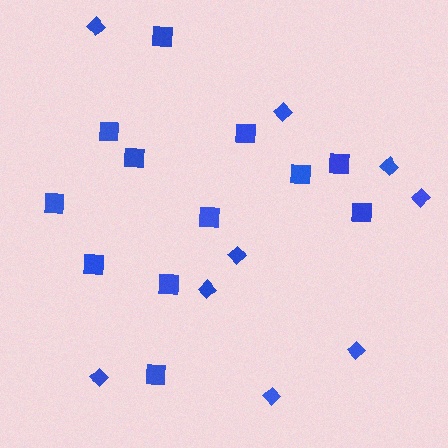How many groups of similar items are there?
There are 2 groups: one group of diamonds (9) and one group of squares (12).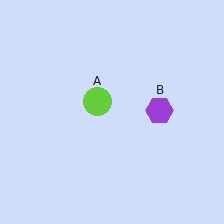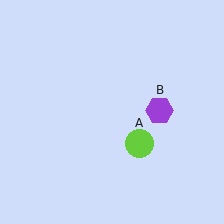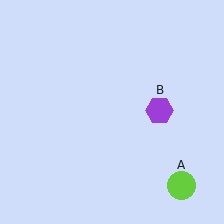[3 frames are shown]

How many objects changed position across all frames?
1 object changed position: lime circle (object A).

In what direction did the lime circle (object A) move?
The lime circle (object A) moved down and to the right.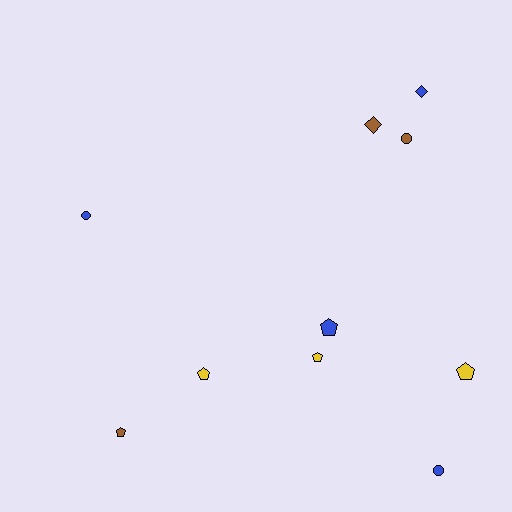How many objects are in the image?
There are 10 objects.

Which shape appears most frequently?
Pentagon, with 5 objects.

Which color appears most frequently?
Blue, with 4 objects.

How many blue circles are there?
There are 2 blue circles.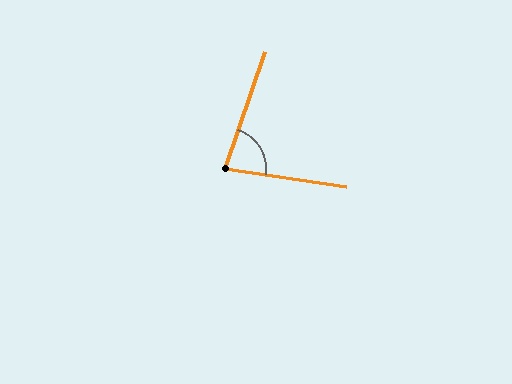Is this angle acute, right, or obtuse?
It is acute.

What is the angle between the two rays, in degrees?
Approximately 80 degrees.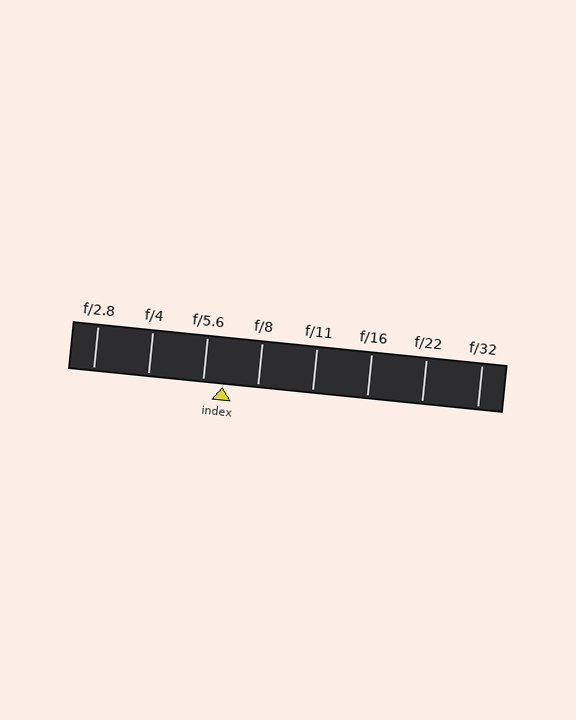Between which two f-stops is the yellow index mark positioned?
The index mark is between f/5.6 and f/8.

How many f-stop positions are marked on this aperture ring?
There are 8 f-stop positions marked.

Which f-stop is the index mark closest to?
The index mark is closest to f/5.6.